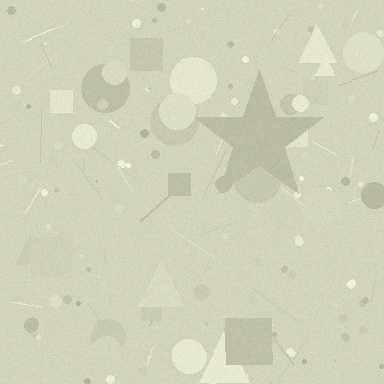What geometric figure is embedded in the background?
A star is embedded in the background.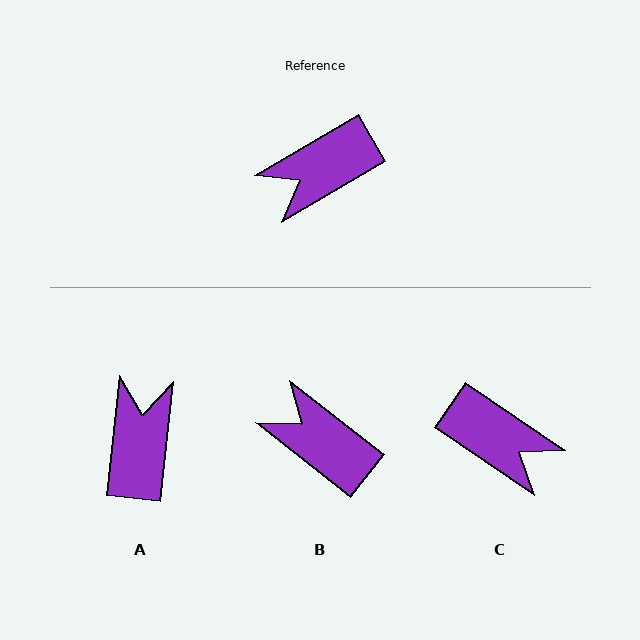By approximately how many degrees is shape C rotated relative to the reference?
Approximately 115 degrees counter-clockwise.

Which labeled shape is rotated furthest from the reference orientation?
A, about 127 degrees away.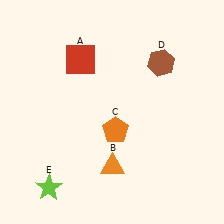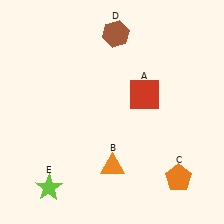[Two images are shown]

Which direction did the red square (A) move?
The red square (A) moved right.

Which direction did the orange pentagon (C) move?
The orange pentagon (C) moved right.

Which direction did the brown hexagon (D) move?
The brown hexagon (D) moved left.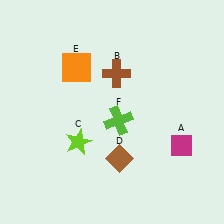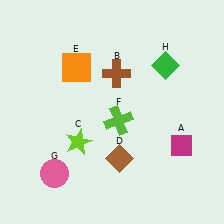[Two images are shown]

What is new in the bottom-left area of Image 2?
A pink circle (G) was added in the bottom-left area of Image 2.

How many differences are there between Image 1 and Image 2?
There are 2 differences between the two images.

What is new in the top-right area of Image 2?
A green diamond (H) was added in the top-right area of Image 2.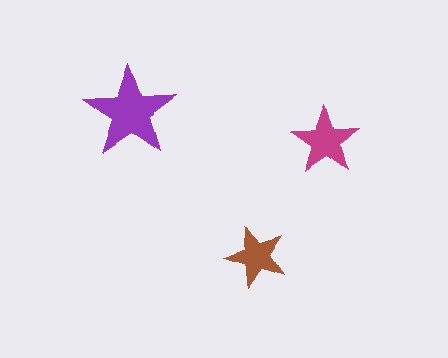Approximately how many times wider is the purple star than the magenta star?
About 1.5 times wider.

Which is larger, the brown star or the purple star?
The purple one.